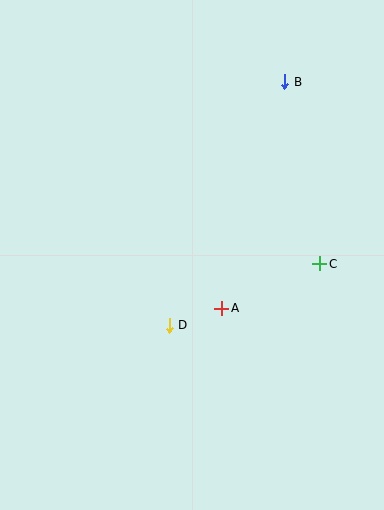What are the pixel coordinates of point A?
Point A is at (222, 308).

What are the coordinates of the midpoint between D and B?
The midpoint between D and B is at (227, 204).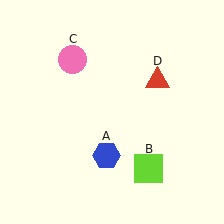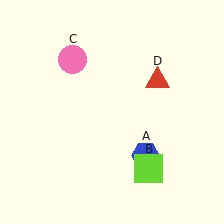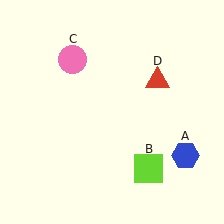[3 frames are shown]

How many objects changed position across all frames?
1 object changed position: blue hexagon (object A).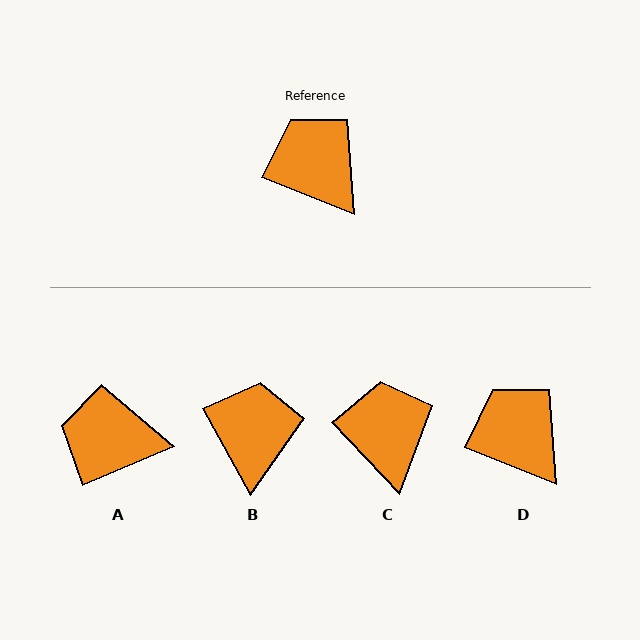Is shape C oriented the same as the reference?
No, it is off by about 24 degrees.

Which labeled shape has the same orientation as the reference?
D.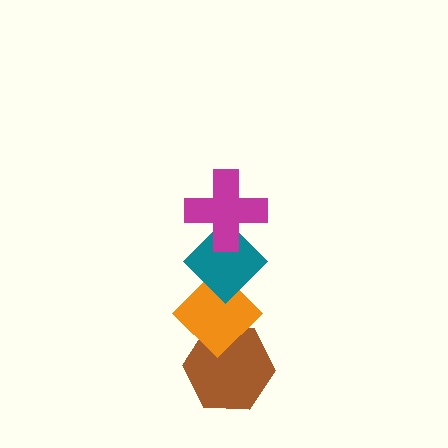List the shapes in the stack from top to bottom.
From top to bottom: the magenta cross, the teal diamond, the orange diamond, the brown hexagon.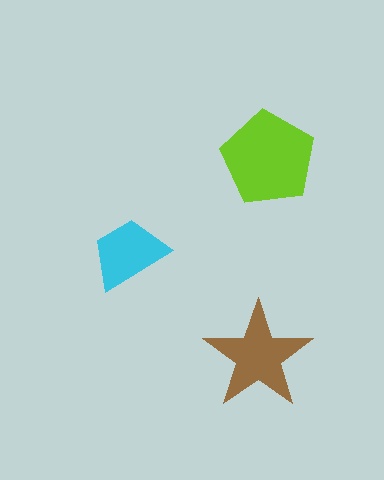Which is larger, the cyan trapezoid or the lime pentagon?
The lime pentagon.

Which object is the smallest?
The cyan trapezoid.